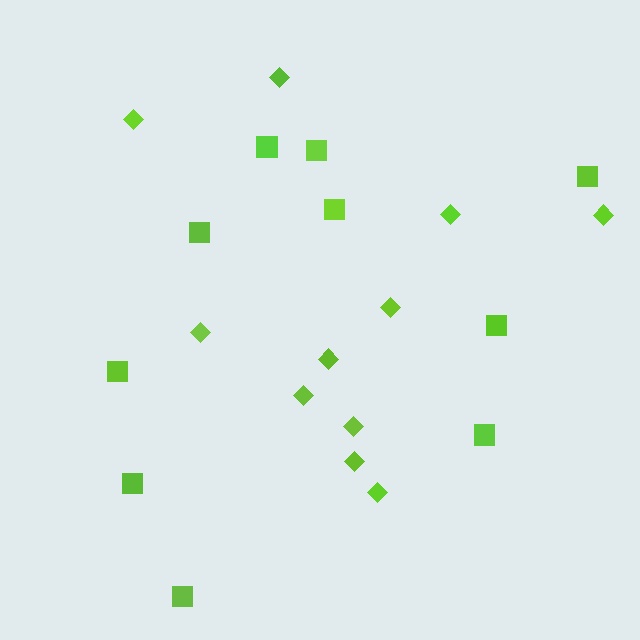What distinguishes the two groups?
There are 2 groups: one group of squares (10) and one group of diamonds (11).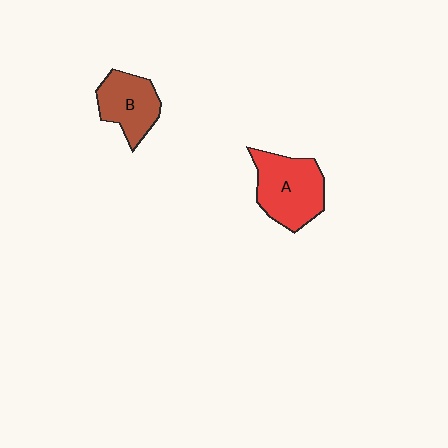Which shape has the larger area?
Shape A (red).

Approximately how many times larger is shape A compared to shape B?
Approximately 1.3 times.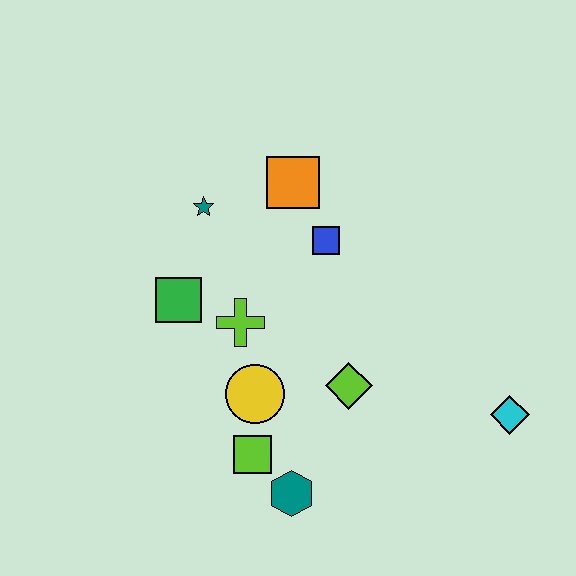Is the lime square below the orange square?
Yes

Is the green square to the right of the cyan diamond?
No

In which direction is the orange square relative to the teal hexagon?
The orange square is above the teal hexagon.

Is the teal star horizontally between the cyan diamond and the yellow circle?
No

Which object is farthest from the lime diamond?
The teal star is farthest from the lime diamond.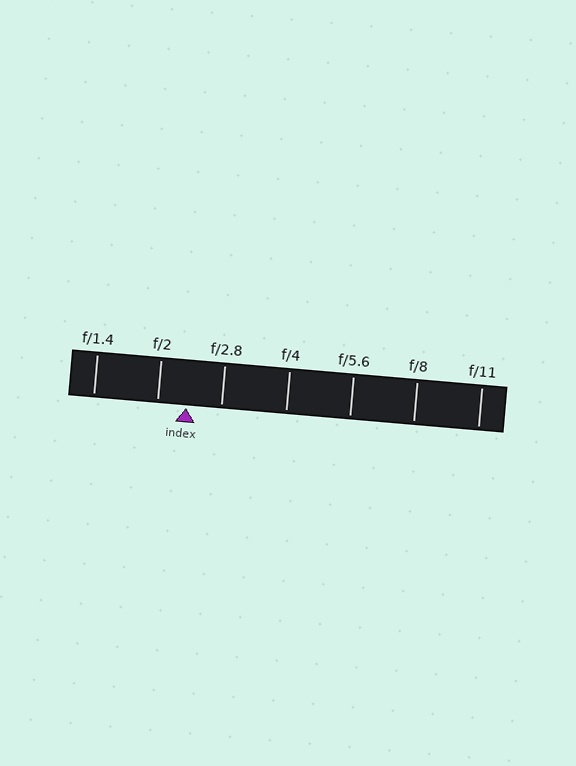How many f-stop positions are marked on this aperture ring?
There are 7 f-stop positions marked.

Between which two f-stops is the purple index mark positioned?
The index mark is between f/2 and f/2.8.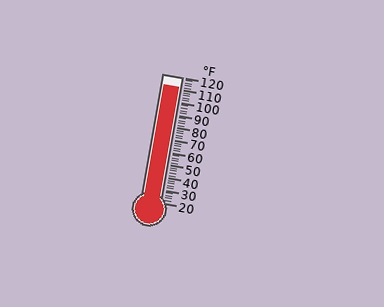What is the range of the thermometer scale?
The thermometer scale ranges from 20°F to 120°F.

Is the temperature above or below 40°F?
The temperature is above 40°F.